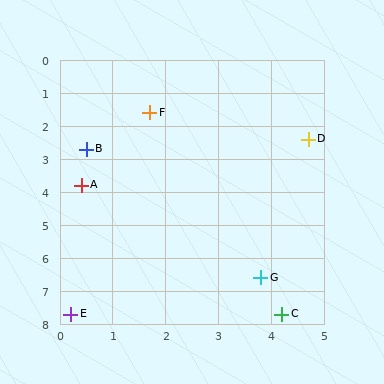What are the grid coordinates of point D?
Point D is at approximately (4.7, 2.4).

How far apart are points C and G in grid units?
Points C and G are about 1.2 grid units apart.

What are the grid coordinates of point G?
Point G is at approximately (3.8, 6.6).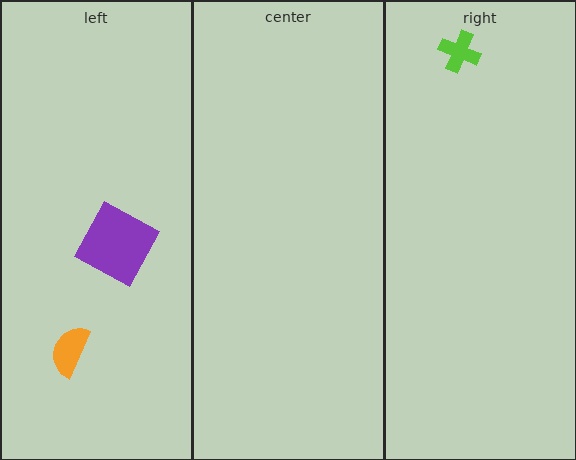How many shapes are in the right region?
1.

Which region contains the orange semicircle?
The left region.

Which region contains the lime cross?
The right region.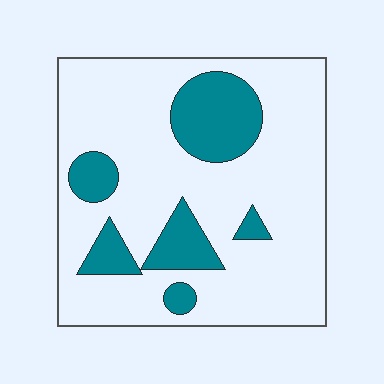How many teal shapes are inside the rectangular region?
6.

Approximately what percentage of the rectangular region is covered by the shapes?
Approximately 20%.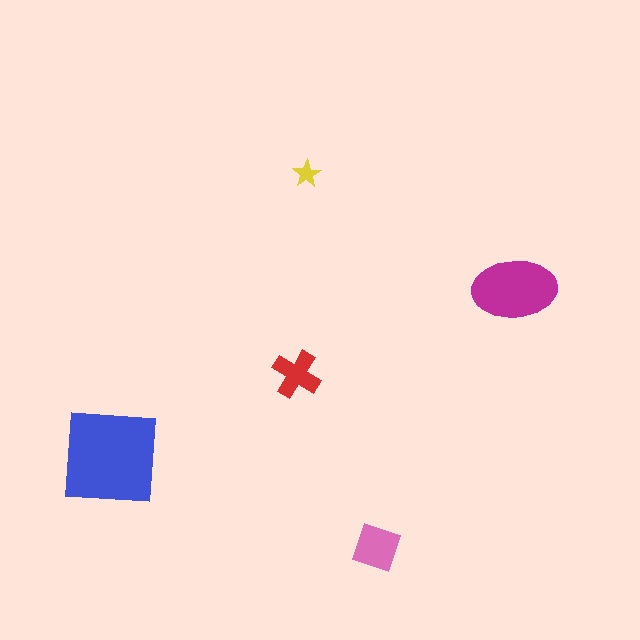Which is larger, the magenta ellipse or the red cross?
The magenta ellipse.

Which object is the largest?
The blue square.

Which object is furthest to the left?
The blue square is leftmost.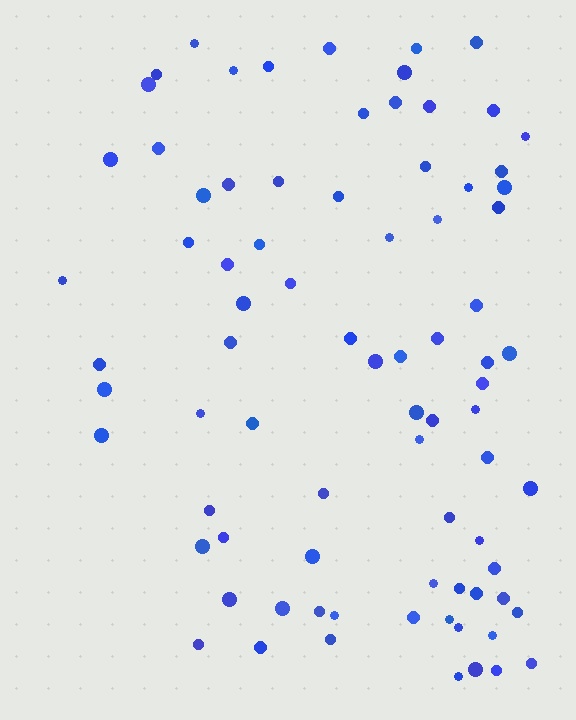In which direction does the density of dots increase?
From left to right, with the right side densest.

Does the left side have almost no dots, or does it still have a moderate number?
Still a moderate number, just noticeably fewer than the right.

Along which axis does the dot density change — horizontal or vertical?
Horizontal.